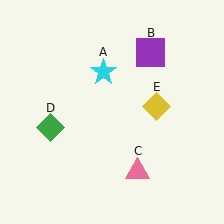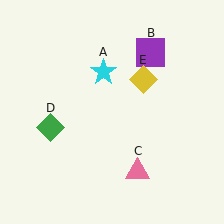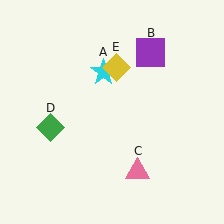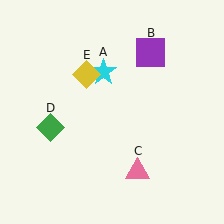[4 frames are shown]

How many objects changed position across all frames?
1 object changed position: yellow diamond (object E).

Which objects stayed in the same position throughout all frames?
Cyan star (object A) and purple square (object B) and pink triangle (object C) and green diamond (object D) remained stationary.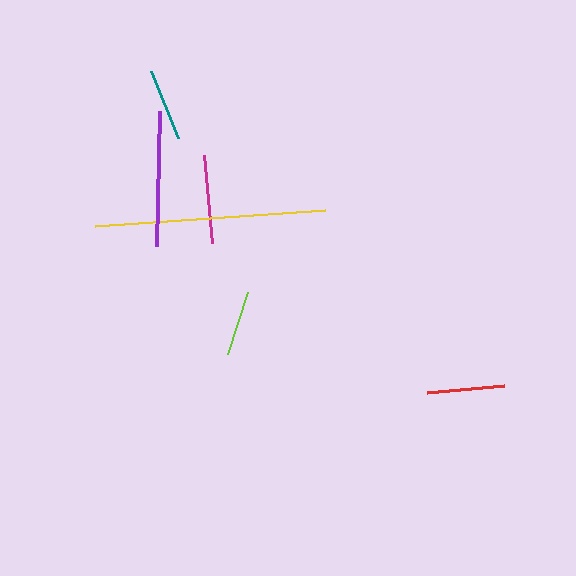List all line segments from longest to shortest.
From longest to shortest: yellow, purple, magenta, red, teal, lime.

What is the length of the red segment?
The red segment is approximately 77 pixels long.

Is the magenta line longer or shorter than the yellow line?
The yellow line is longer than the magenta line.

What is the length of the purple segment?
The purple segment is approximately 136 pixels long.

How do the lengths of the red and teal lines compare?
The red and teal lines are approximately the same length.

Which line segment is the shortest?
The lime line is the shortest at approximately 65 pixels.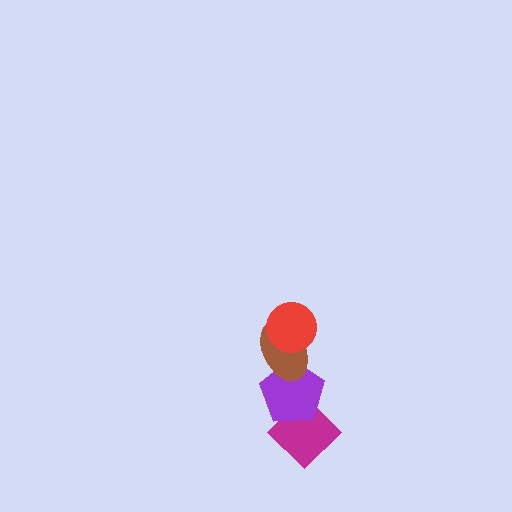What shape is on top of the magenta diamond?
The purple pentagon is on top of the magenta diamond.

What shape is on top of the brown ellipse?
The red circle is on top of the brown ellipse.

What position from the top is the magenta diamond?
The magenta diamond is 4th from the top.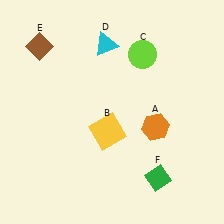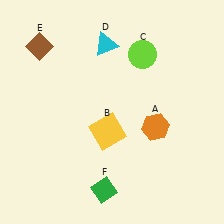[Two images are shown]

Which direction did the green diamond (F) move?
The green diamond (F) moved left.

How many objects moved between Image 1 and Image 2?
1 object moved between the two images.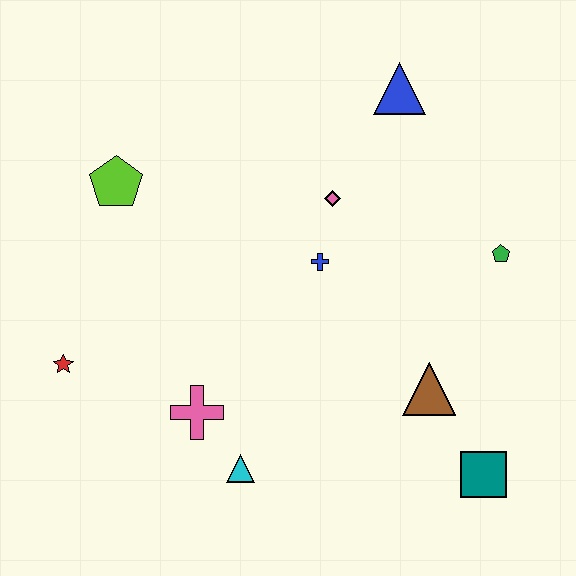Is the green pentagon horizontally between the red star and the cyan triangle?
No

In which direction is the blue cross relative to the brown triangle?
The blue cross is above the brown triangle.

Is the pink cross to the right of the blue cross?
No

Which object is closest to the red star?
The pink cross is closest to the red star.